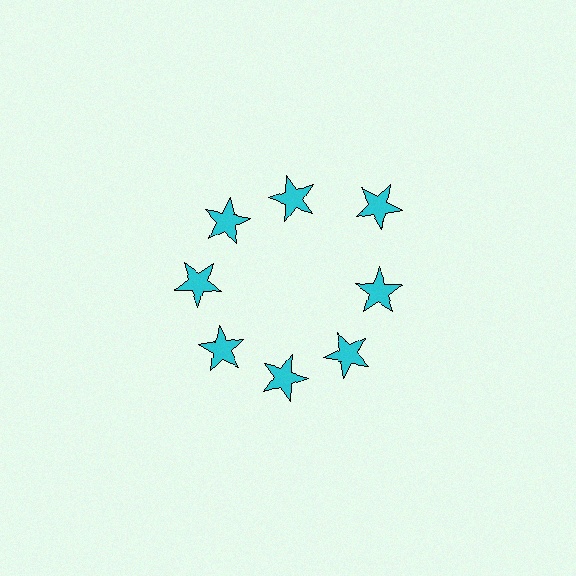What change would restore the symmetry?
The symmetry would be restored by moving it inward, back onto the ring so that all 8 stars sit at equal angles and equal distance from the center.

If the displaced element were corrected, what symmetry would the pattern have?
It would have 8-fold rotational symmetry — the pattern would map onto itself every 45 degrees.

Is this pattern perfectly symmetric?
No. The 8 cyan stars are arranged in a ring, but one element near the 2 o'clock position is pushed outward from the center, breaking the 8-fold rotational symmetry.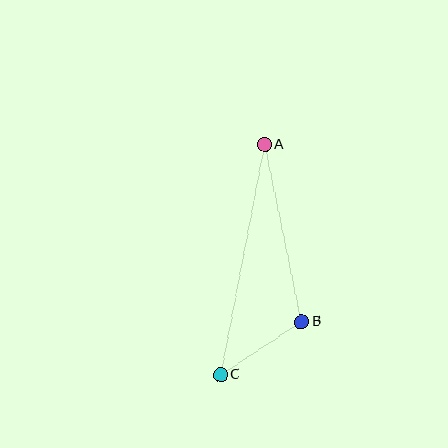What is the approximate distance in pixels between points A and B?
The distance between A and B is approximately 181 pixels.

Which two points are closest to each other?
Points B and C are closest to each other.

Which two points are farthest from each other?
Points A and C are farthest from each other.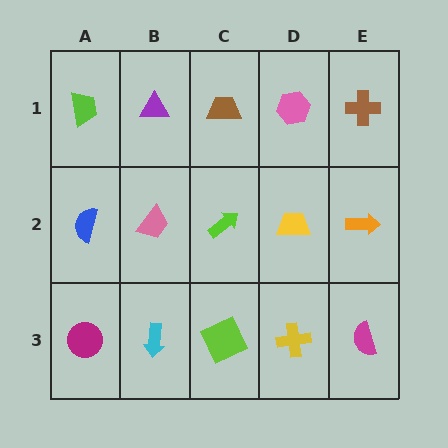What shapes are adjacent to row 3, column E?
An orange arrow (row 2, column E), a yellow cross (row 3, column D).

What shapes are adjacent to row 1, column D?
A yellow trapezoid (row 2, column D), a brown trapezoid (row 1, column C), a brown cross (row 1, column E).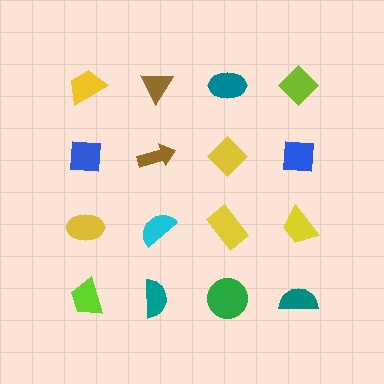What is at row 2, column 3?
A yellow diamond.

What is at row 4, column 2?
A teal semicircle.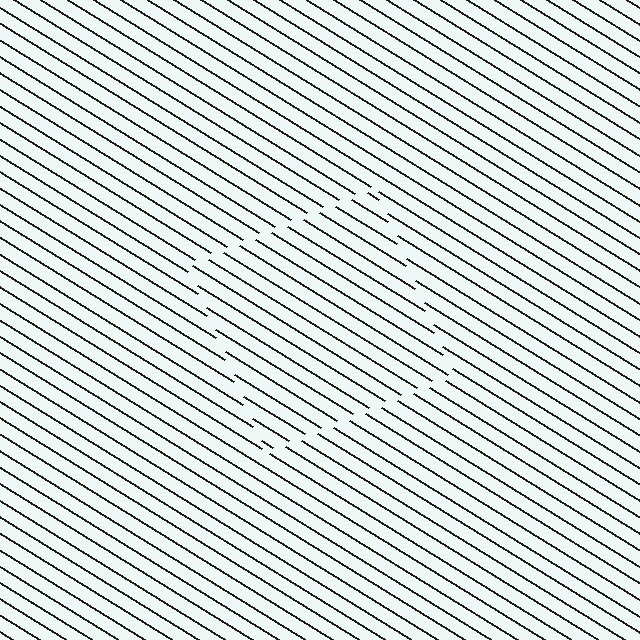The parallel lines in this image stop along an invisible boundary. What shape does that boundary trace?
An illusory square. The interior of the shape contains the same grating, shifted by half a period — the contour is defined by the phase discontinuity where line-ends from the inner and outer gratings abut.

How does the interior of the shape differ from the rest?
The interior of the shape contains the same grating, shifted by half a period — the contour is defined by the phase discontinuity where line-ends from the inner and outer gratings abut.